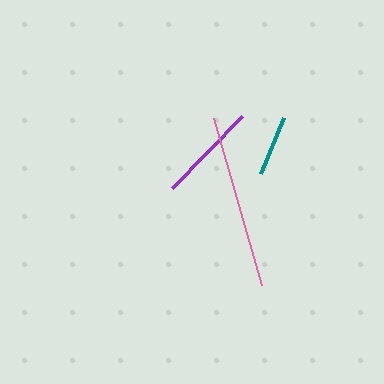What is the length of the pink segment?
The pink segment is approximately 173 pixels long.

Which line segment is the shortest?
The teal line is the shortest at approximately 61 pixels.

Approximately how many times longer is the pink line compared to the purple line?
The pink line is approximately 1.7 times the length of the purple line.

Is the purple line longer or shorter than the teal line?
The purple line is longer than the teal line.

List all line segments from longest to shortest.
From longest to shortest: pink, purple, teal.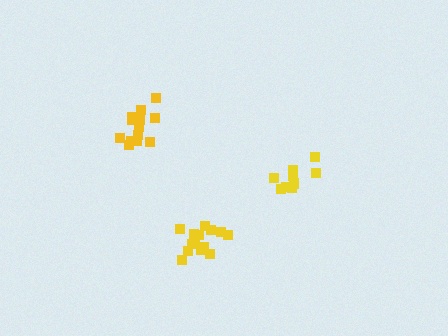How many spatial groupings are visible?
There are 3 spatial groupings.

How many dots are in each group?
Group 1: 13 dots, Group 2: 15 dots, Group 3: 10 dots (38 total).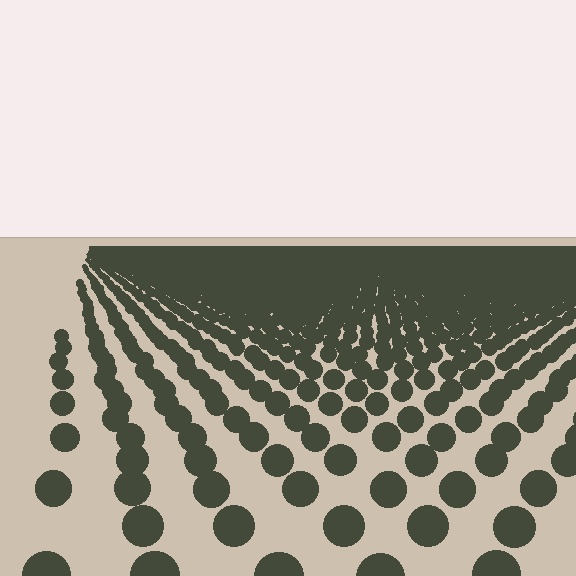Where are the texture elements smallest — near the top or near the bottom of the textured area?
Near the top.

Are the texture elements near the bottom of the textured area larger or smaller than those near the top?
Larger. Near the bottom, elements are closer to the viewer and appear at a bigger on-screen size.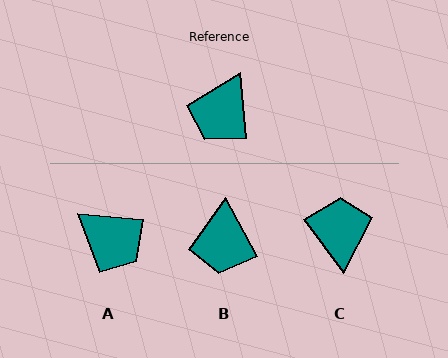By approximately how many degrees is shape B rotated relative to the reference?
Approximately 23 degrees counter-clockwise.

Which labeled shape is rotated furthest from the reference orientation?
C, about 149 degrees away.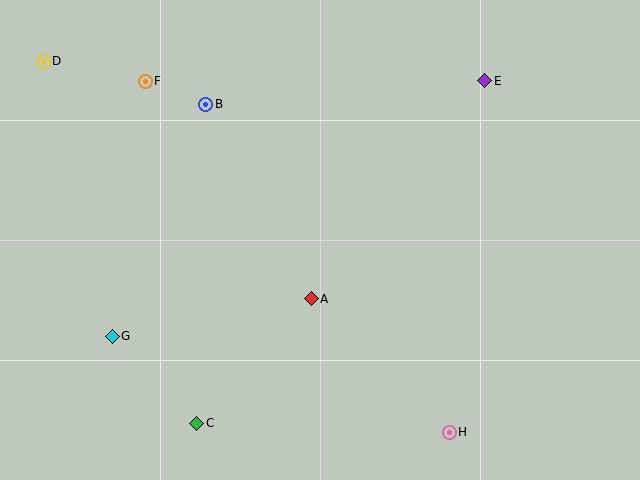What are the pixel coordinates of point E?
Point E is at (485, 81).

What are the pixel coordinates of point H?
Point H is at (449, 432).